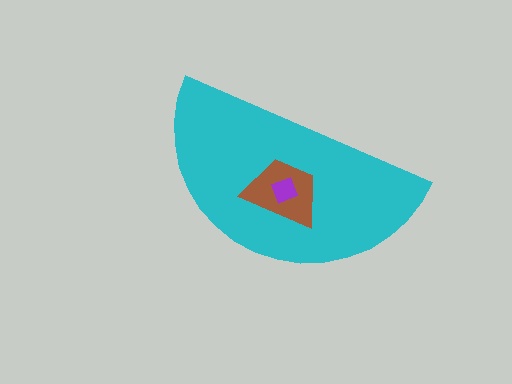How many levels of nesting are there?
3.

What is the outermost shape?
The cyan semicircle.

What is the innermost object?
The purple square.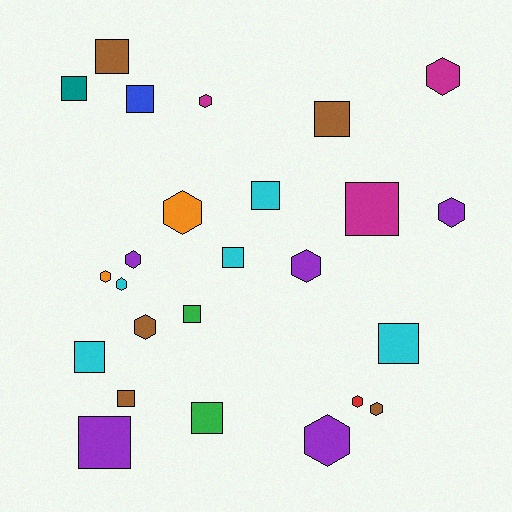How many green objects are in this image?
There are 2 green objects.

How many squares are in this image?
There are 13 squares.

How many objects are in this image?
There are 25 objects.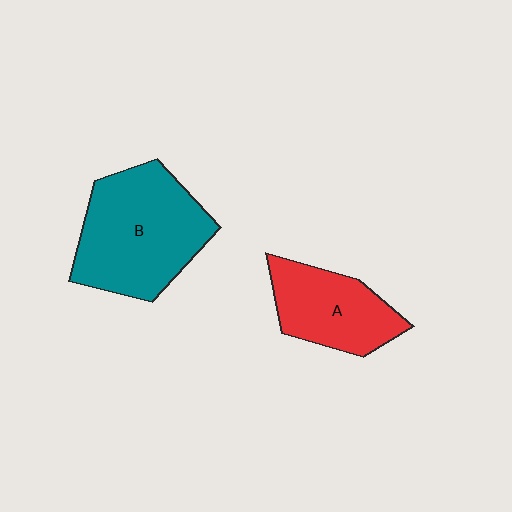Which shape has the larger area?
Shape B (teal).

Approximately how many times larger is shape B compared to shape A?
Approximately 1.6 times.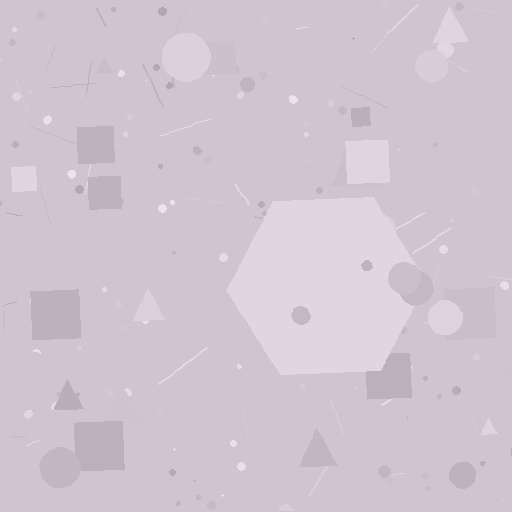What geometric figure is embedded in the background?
A hexagon is embedded in the background.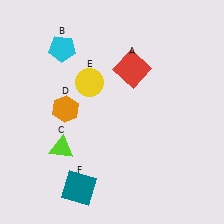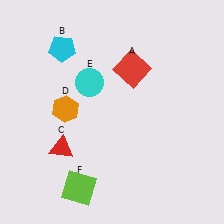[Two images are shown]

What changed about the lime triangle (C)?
In Image 1, C is lime. In Image 2, it changed to red.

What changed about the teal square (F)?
In Image 1, F is teal. In Image 2, it changed to lime.